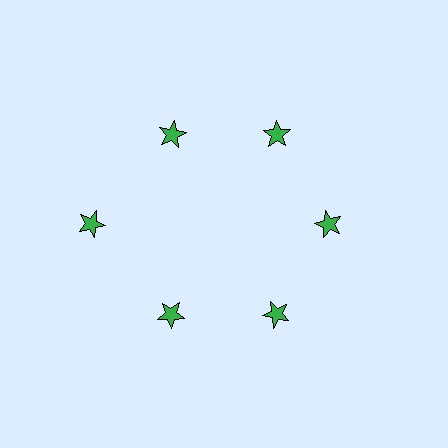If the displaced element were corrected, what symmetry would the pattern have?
It would have 6-fold rotational symmetry — the pattern would map onto itself every 60 degrees.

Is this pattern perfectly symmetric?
No. The 6 green stars are arranged in a ring, but one element near the 9 o'clock position is pushed outward from the center, breaking the 6-fold rotational symmetry.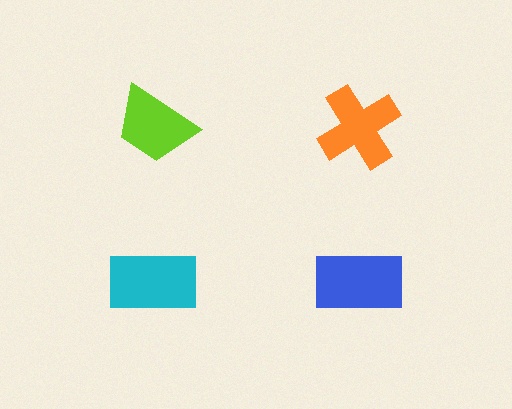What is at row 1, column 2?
An orange cross.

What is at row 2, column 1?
A cyan rectangle.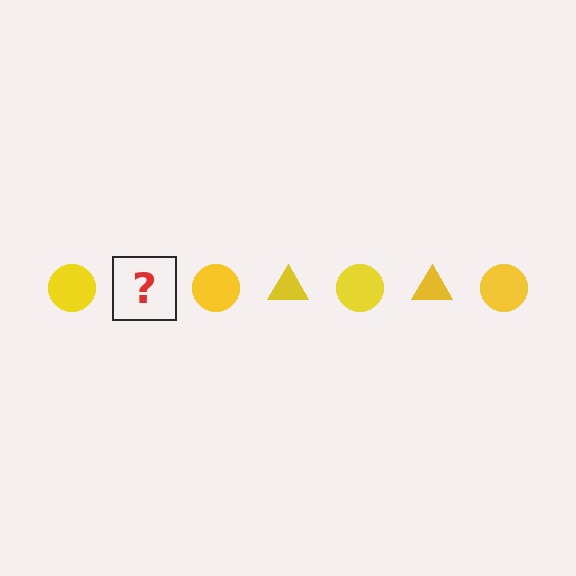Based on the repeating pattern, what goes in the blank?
The blank should be a yellow triangle.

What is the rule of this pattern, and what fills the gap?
The rule is that the pattern cycles through circle, triangle shapes in yellow. The gap should be filled with a yellow triangle.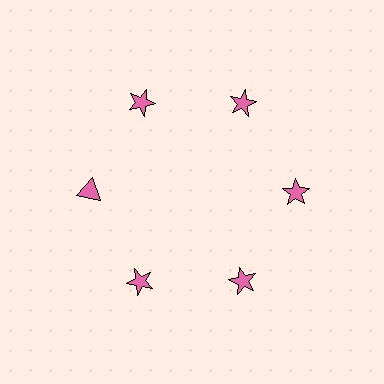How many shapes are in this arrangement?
There are 6 shapes arranged in a ring pattern.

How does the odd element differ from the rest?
It has a different shape: triangle instead of star.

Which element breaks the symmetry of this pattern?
The pink triangle at roughly the 9 o'clock position breaks the symmetry. All other shapes are pink stars.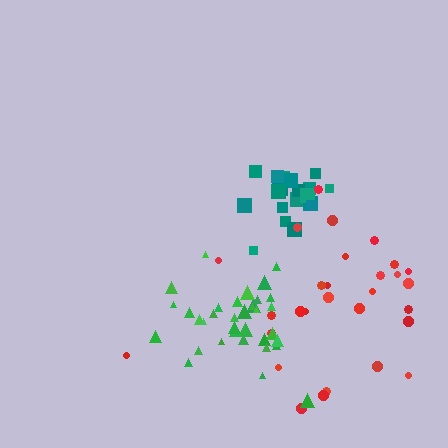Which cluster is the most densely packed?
Teal.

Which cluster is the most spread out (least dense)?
Red.